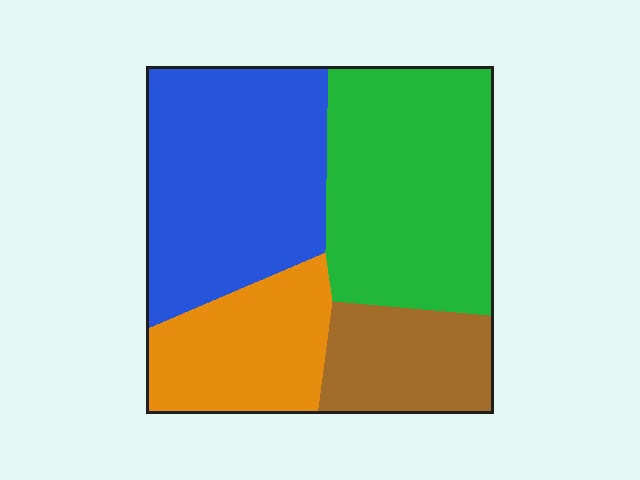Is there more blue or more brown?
Blue.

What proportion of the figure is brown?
Brown takes up less than a quarter of the figure.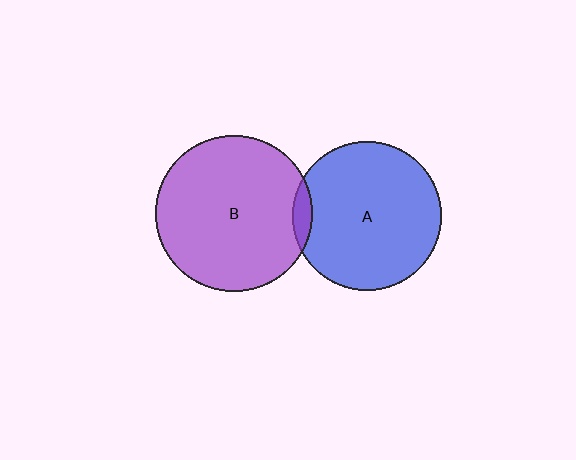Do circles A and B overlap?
Yes.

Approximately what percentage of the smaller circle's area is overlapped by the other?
Approximately 5%.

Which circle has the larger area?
Circle B (purple).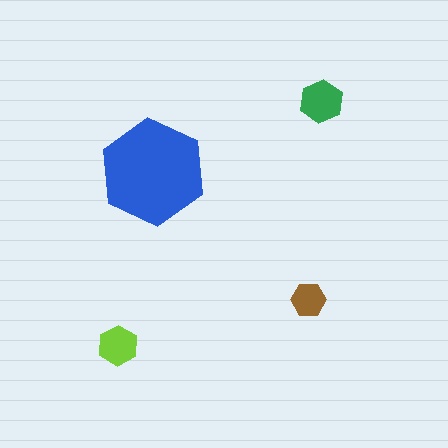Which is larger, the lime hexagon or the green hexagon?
The green one.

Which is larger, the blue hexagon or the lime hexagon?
The blue one.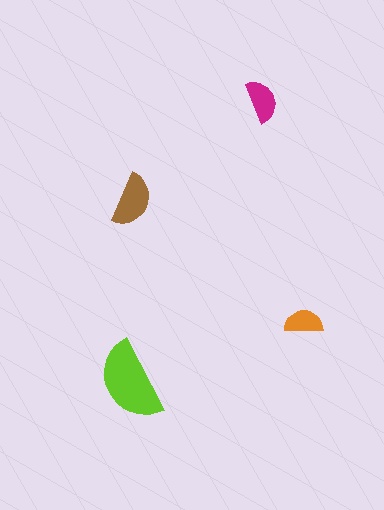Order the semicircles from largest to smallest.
the lime one, the brown one, the magenta one, the orange one.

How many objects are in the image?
There are 4 objects in the image.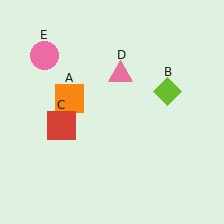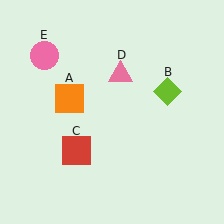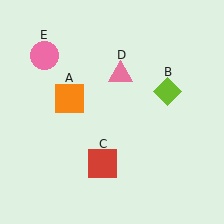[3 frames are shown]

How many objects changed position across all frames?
1 object changed position: red square (object C).